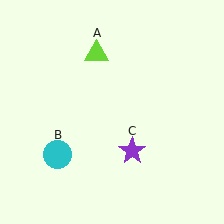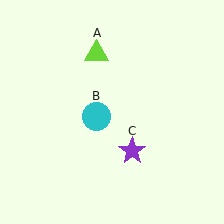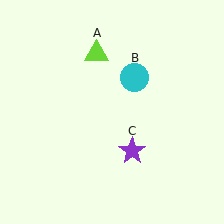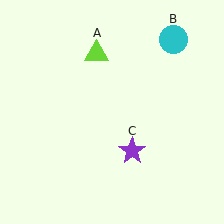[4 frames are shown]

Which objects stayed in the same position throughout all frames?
Lime triangle (object A) and purple star (object C) remained stationary.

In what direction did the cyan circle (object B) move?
The cyan circle (object B) moved up and to the right.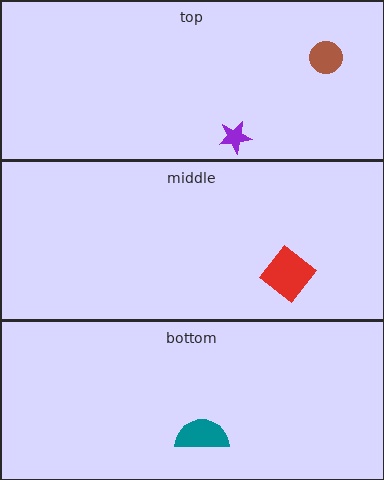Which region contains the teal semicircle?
The bottom region.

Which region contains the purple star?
The top region.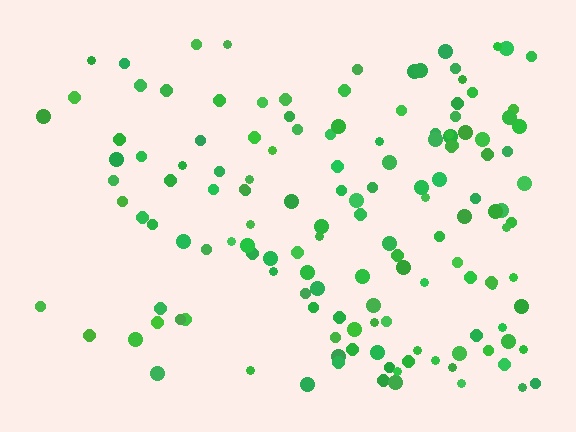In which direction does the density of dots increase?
From left to right, with the right side densest.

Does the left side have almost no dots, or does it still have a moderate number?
Still a moderate number, just noticeably fewer than the right.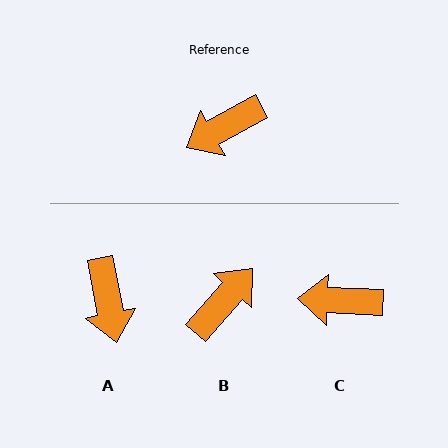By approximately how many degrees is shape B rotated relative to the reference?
Approximately 160 degrees clockwise.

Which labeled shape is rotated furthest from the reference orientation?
B, about 160 degrees away.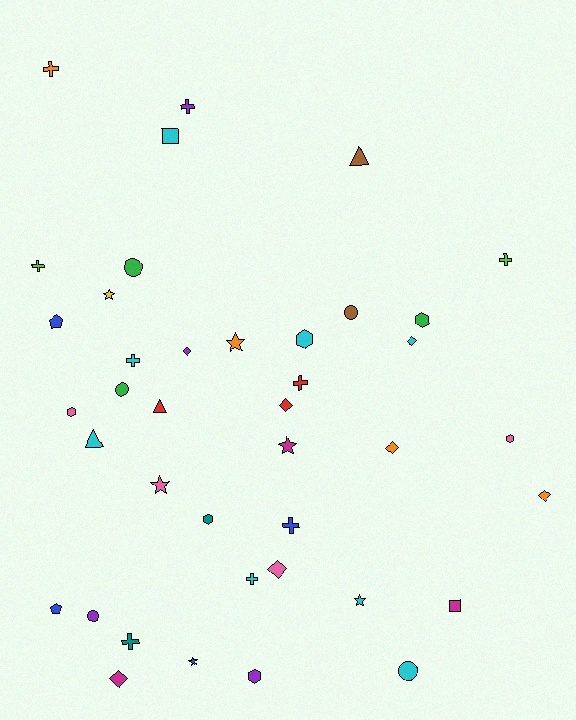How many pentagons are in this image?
There are 2 pentagons.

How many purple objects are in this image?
There are 4 purple objects.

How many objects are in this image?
There are 40 objects.